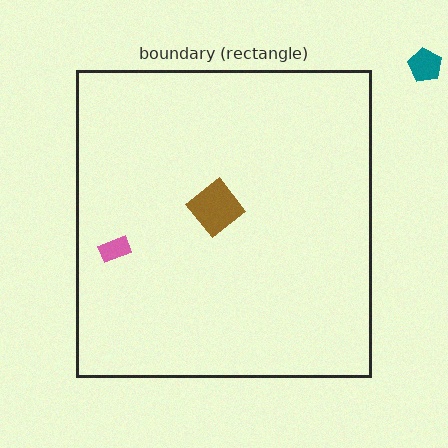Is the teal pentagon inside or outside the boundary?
Outside.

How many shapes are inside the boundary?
2 inside, 1 outside.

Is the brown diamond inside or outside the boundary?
Inside.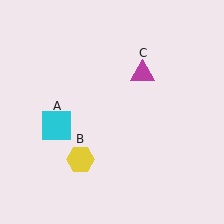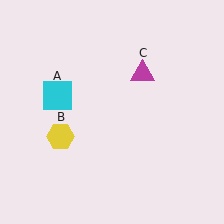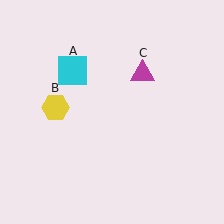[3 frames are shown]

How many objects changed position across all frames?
2 objects changed position: cyan square (object A), yellow hexagon (object B).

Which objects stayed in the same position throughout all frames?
Magenta triangle (object C) remained stationary.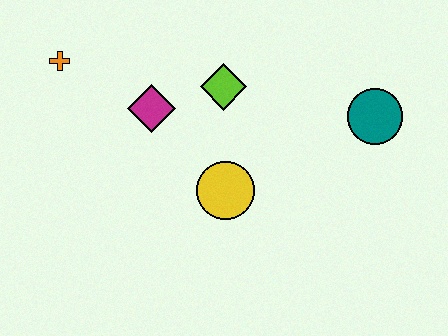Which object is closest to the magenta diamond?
The lime diamond is closest to the magenta diamond.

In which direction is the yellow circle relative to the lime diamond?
The yellow circle is below the lime diamond.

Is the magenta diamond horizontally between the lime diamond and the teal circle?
No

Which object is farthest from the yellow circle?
The orange cross is farthest from the yellow circle.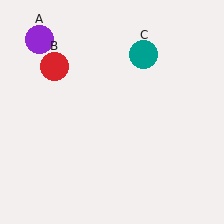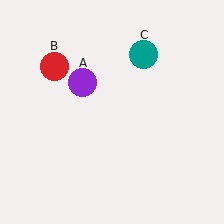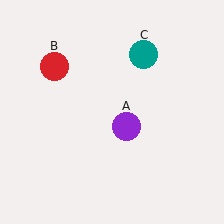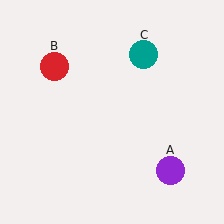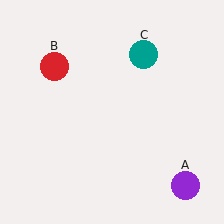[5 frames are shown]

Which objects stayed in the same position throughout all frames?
Red circle (object B) and teal circle (object C) remained stationary.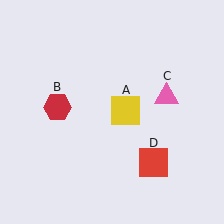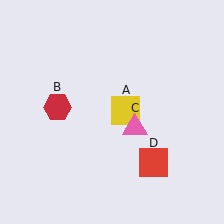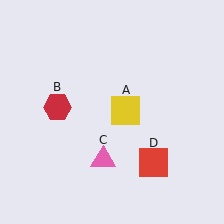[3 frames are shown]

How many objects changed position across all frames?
1 object changed position: pink triangle (object C).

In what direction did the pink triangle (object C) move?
The pink triangle (object C) moved down and to the left.